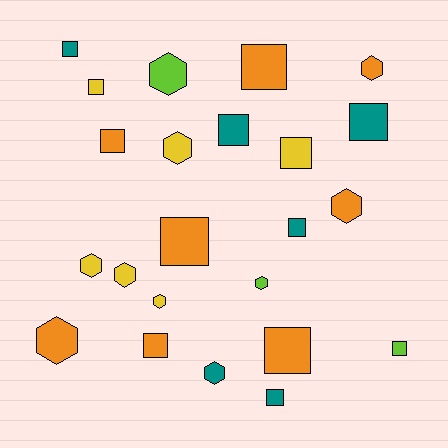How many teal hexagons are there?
There is 1 teal hexagon.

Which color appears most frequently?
Orange, with 8 objects.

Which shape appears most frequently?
Square, with 13 objects.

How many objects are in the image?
There are 23 objects.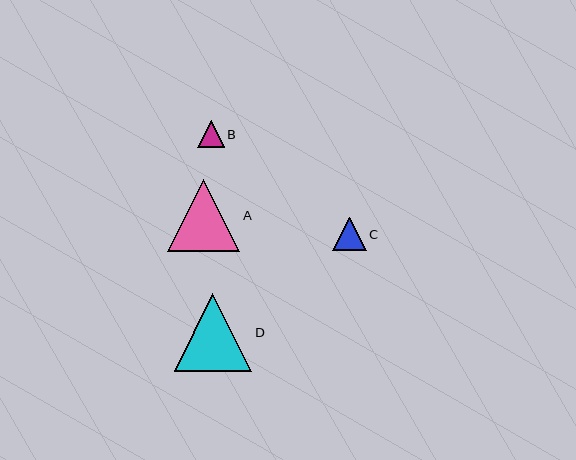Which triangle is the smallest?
Triangle B is the smallest with a size of approximately 26 pixels.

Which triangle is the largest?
Triangle D is the largest with a size of approximately 78 pixels.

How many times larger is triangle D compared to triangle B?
Triangle D is approximately 2.9 times the size of triangle B.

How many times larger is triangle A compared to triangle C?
Triangle A is approximately 2.2 times the size of triangle C.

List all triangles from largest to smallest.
From largest to smallest: D, A, C, B.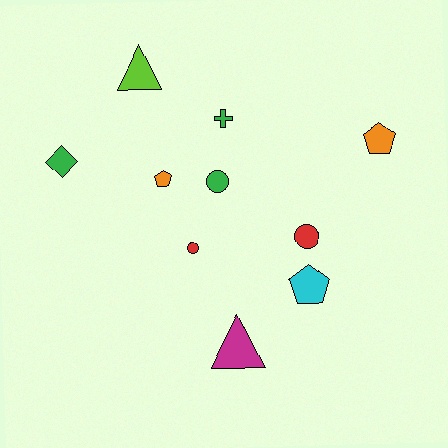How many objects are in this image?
There are 10 objects.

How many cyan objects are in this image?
There is 1 cyan object.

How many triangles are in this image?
There are 2 triangles.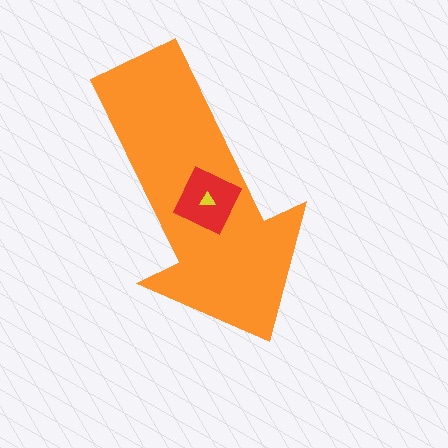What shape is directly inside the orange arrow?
The red diamond.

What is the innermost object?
The yellow triangle.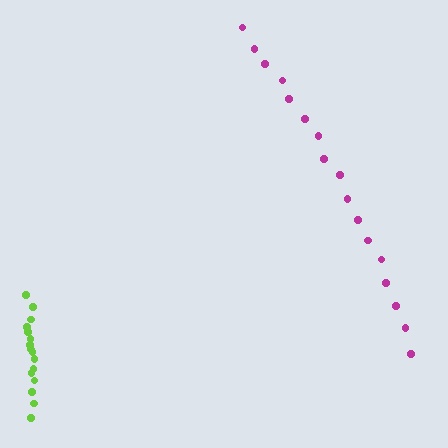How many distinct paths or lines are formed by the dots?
There are 2 distinct paths.